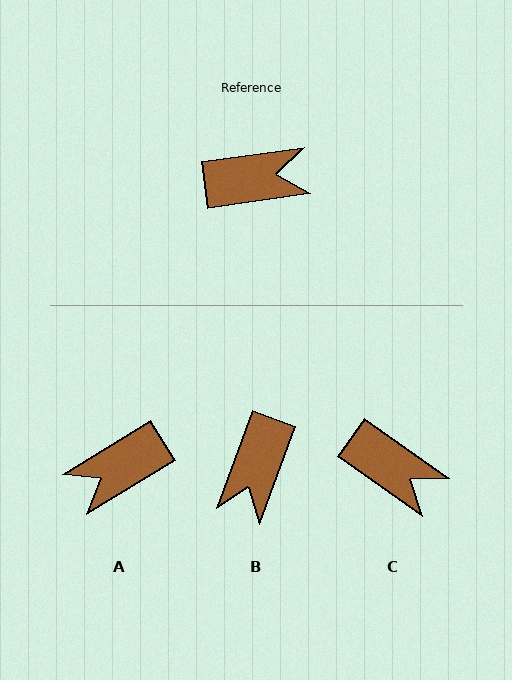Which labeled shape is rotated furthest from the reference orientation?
A, about 157 degrees away.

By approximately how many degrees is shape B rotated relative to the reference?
Approximately 118 degrees clockwise.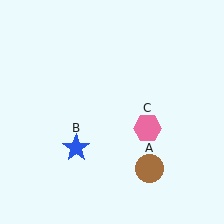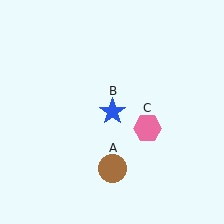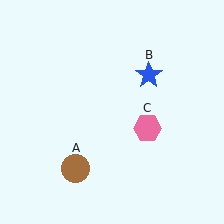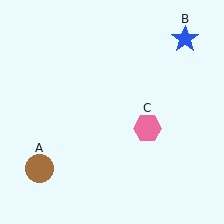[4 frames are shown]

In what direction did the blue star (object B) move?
The blue star (object B) moved up and to the right.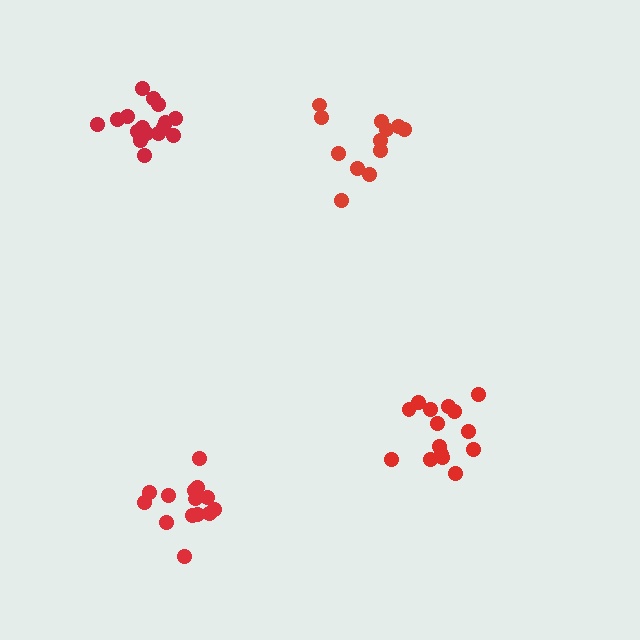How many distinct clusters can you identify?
There are 4 distinct clusters.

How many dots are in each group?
Group 1: 17 dots, Group 2: 12 dots, Group 3: 15 dots, Group 4: 14 dots (58 total).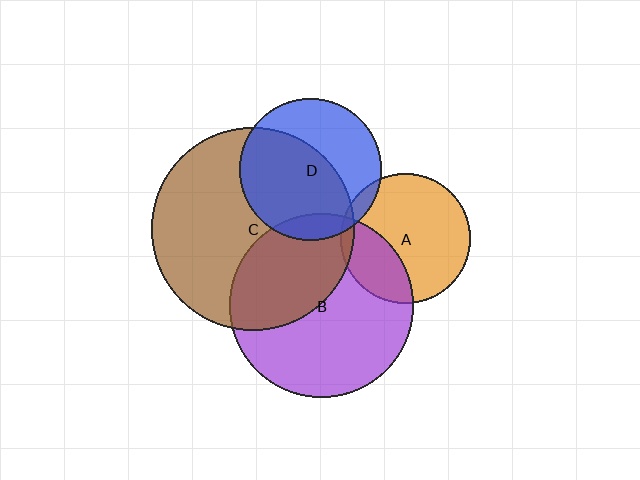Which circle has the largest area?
Circle C (brown).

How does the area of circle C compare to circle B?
Approximately 1.2 times.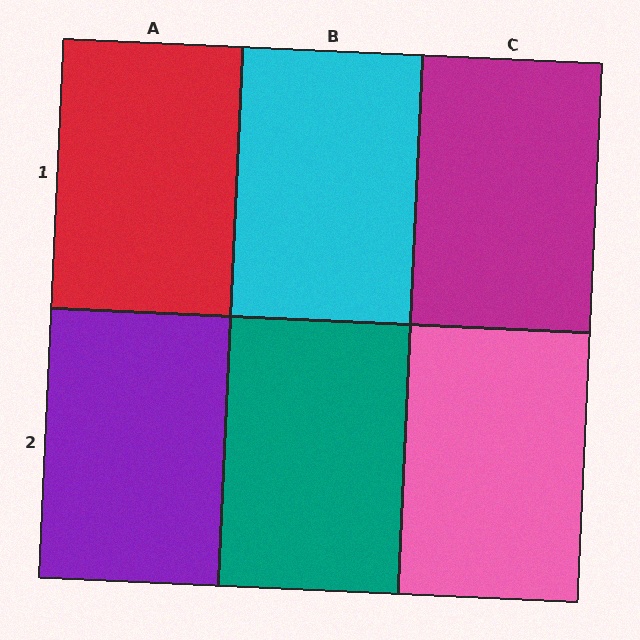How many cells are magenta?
1 cell is magenta.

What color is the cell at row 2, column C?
Pink.